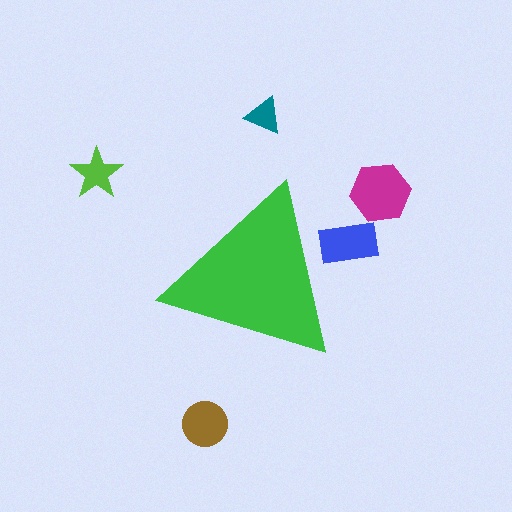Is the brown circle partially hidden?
No, the brown circle is fully visible.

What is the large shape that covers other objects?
A green triangle.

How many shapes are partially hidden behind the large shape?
1 shape is partially hidden.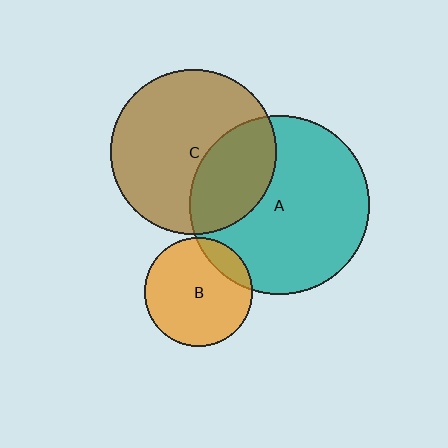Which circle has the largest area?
Circle A (teal).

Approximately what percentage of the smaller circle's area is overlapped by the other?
Approximately 15%.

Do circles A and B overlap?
Yes.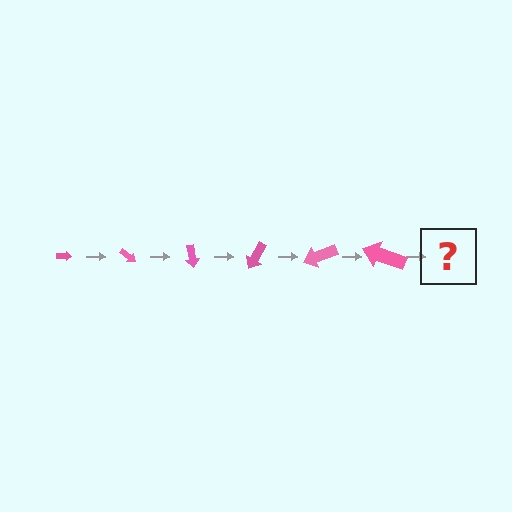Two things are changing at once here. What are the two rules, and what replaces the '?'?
The two rules are that the arrow grows larger each step and it rotates 40 degrees each step. The '?' should be an arrow, larger than the previous one and rotated 240 degrees from the start.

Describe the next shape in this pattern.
It should be an arrow, larger than the previous one and rotated 240 degrees from the start.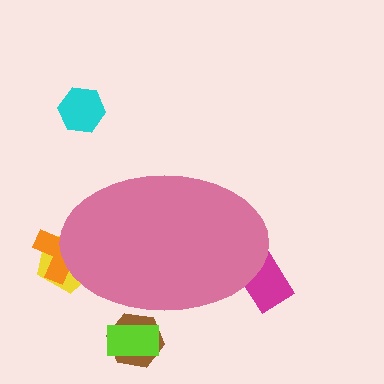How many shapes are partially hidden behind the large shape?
5 shapes are partially hidden.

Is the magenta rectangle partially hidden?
Yes, the magenta rectangle is partially hidden behind the pink ellipse.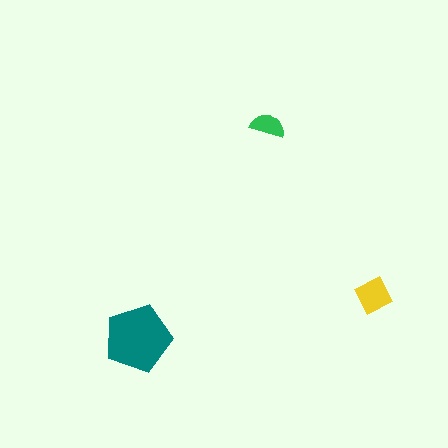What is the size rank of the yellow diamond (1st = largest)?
2nd.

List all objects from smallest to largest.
The green semicircle, the yellow diamond, the teal pentagon.